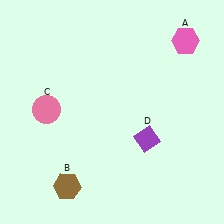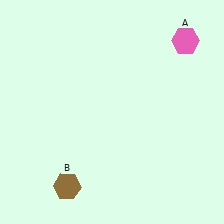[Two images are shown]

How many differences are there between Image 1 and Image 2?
There are 2 differences between the two images.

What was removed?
The pink circle (C), the purple diamond (D) were removed in Image 2.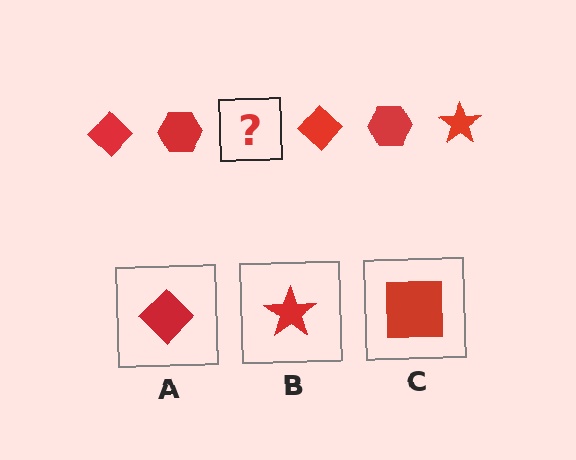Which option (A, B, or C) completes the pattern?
B.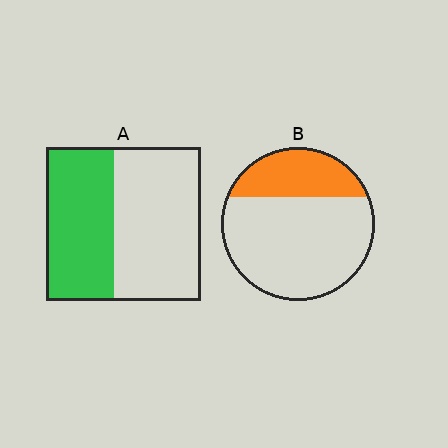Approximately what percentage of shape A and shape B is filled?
A is approximately 45% and B is approximately 30%.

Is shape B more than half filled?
No.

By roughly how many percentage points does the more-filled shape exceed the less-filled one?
By roughly 15 percentage points (A over B).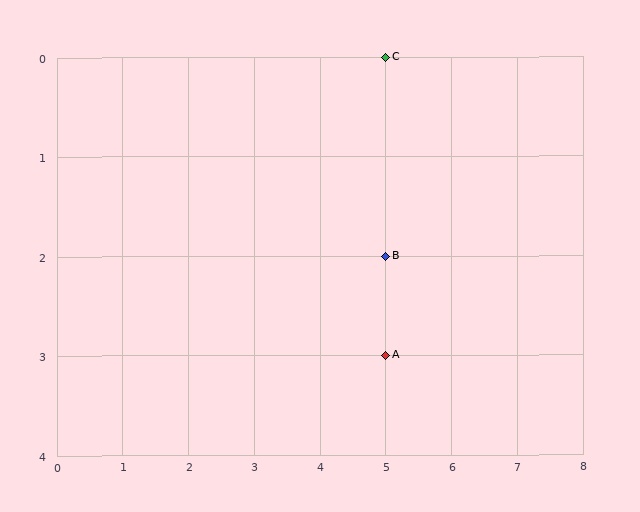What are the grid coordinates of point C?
Point C is at grid coordinates (5, 0).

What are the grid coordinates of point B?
Point B is at grid coordinates (5, 2).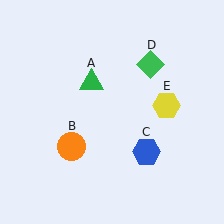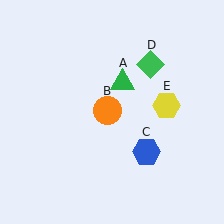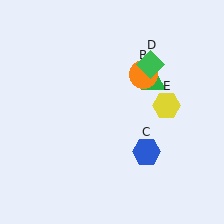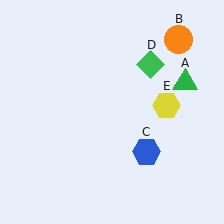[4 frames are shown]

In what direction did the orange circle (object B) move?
The orange circle (object B) moved up and to the right.